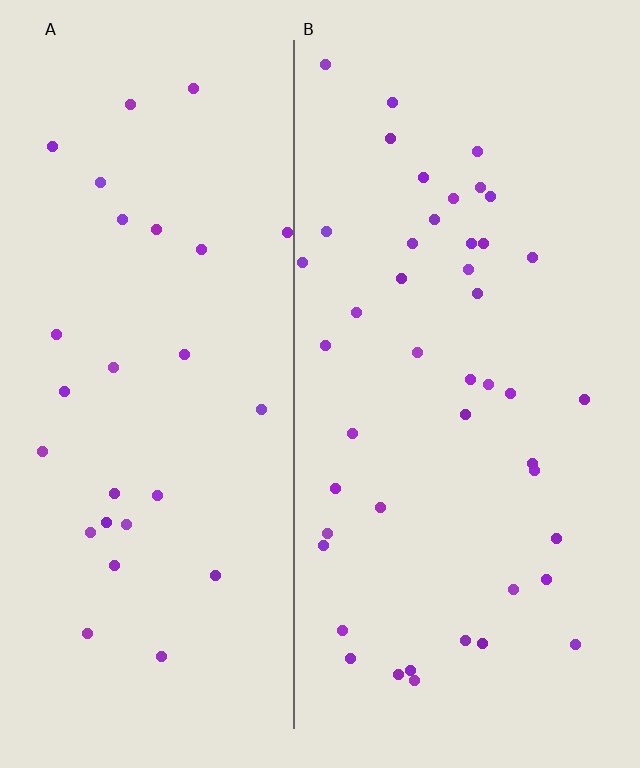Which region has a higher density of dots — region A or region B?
B (the right).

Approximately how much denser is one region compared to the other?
Approximately 1.6× — region B over region A.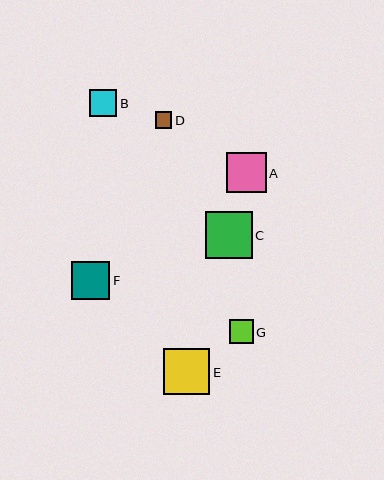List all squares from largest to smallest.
From largest to smallest: C, E, A, F, B, G, D.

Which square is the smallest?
Square D is the smallest with a size of approximately 16 pixels.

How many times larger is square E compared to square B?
Square E is approximately 1.7 times the size of square B.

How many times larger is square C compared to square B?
Square C is approximately 1.7 times the size of square B.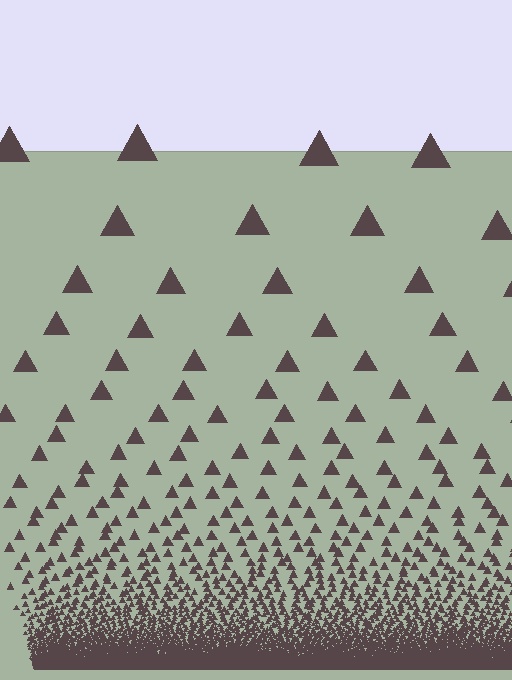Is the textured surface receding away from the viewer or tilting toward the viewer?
The surface appears to tilt toward the viewer. Texture elements get larger and sparser toward the top.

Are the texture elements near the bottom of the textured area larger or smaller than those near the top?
Smaller. The gradient is inverted — elements near the bottom are smaller and denser.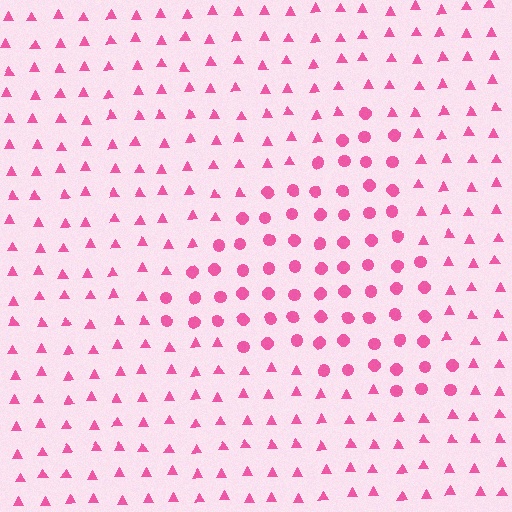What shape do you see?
I see a triangle.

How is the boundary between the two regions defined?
The boundary is defined by a change in element shape: circles inside vs. triangles outside. All elements share the same color and spacing.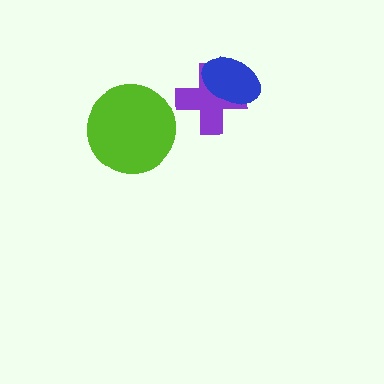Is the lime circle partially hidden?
No, no other shape covers it.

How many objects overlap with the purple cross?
1 object overlaps with the purple cross.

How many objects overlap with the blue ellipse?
1 object overlaps with the blue ellipse.